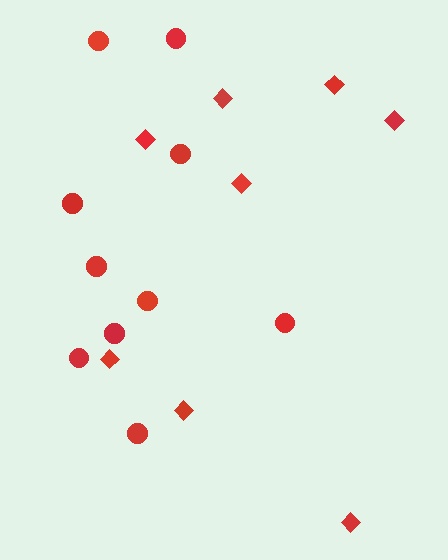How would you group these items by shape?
There are 2 groups: one group of circles (10) and one group of diamonds (8).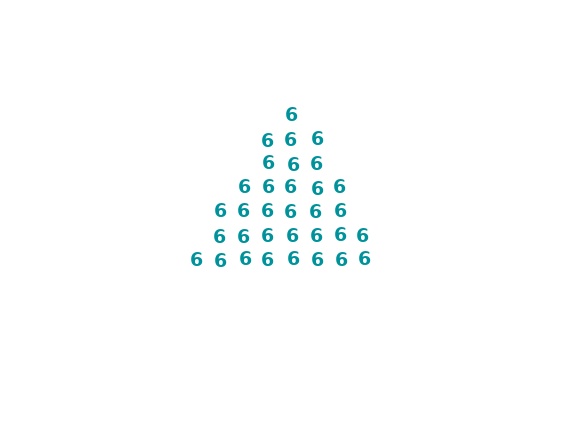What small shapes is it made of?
It is made of small digit 6's.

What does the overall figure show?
The overall figure shows a triangle.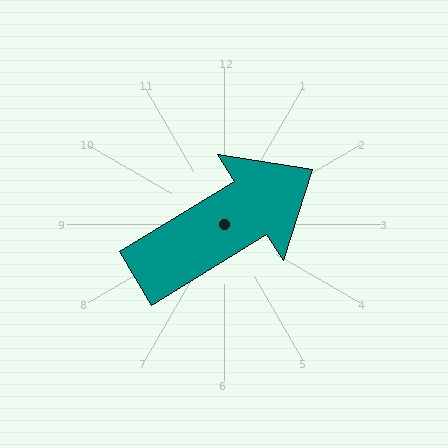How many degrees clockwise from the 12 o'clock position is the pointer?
Approximately 58 degrees.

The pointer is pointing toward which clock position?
Roughly 2 o'clock.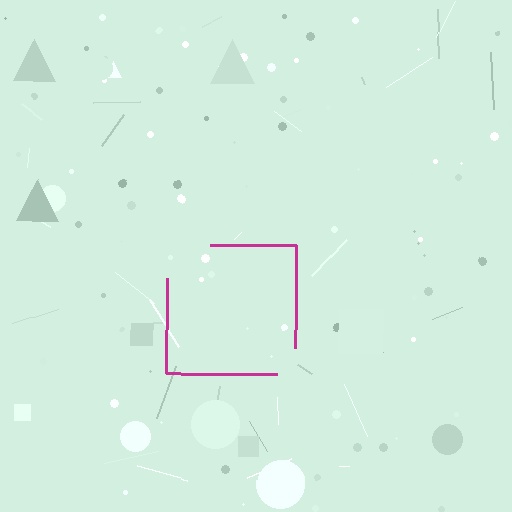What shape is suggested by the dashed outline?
The dashed outline suggests a square.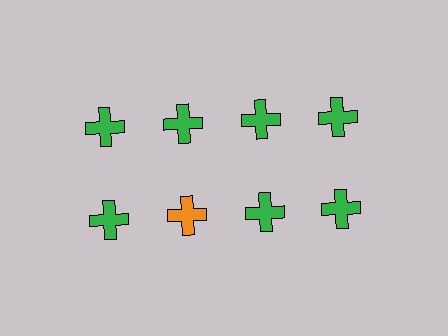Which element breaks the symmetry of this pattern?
The orange cross in the second row, second from left column breaks the symmetry. All other shapes are green crosses.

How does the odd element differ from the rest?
It has a different color: orange instead of green.